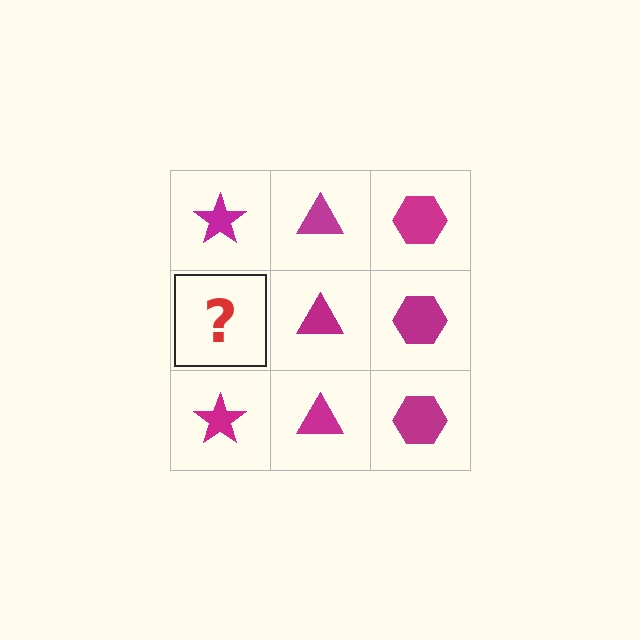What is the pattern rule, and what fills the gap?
The rule is that each column has a consistent shape. The gap should be filled with a magenta star.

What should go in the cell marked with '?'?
The missing cell should contain a magenta star.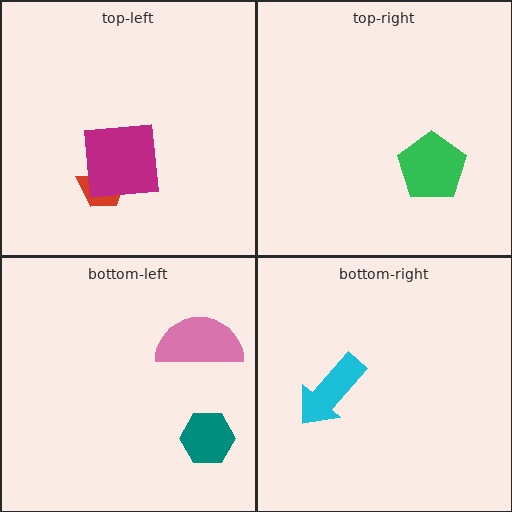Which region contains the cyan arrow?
The bottom-right region.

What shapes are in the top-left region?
The red trapezoid, the magenta square.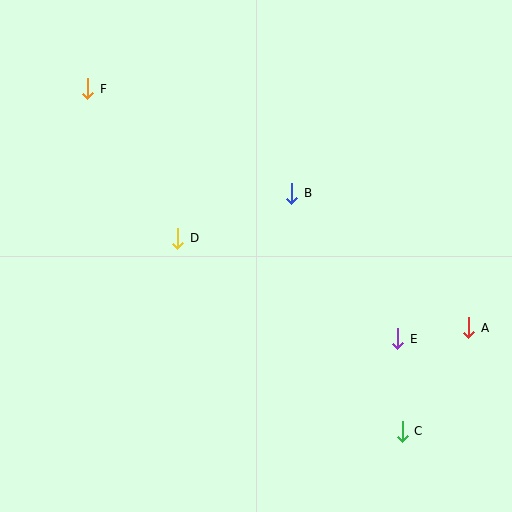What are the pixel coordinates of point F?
Point F is at (88, 89).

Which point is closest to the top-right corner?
Point B is closest to the top-right corner.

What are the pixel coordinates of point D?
Point D is at (178, 238).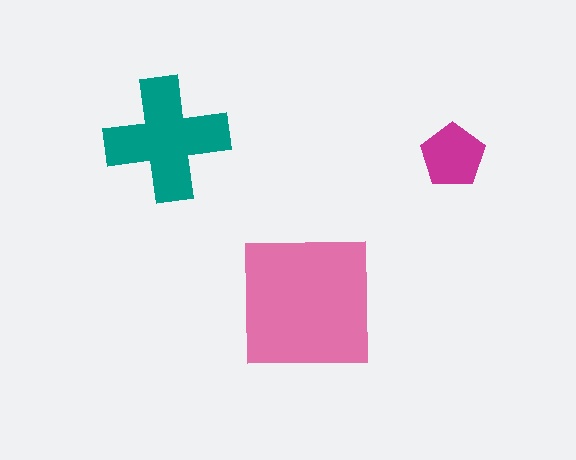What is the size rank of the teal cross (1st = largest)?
2nd.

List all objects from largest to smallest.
The pink square, the teal cross, the magenta pentagon.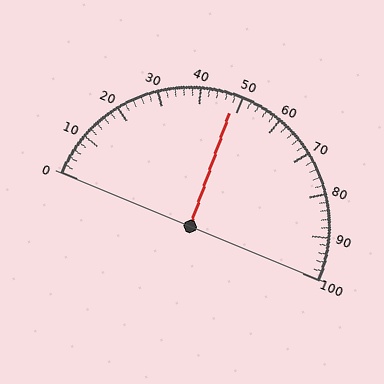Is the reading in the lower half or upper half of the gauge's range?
The reading is in the lower half of the range (0 to 100).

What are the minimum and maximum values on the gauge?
The gauge ranges from 0 to 100.